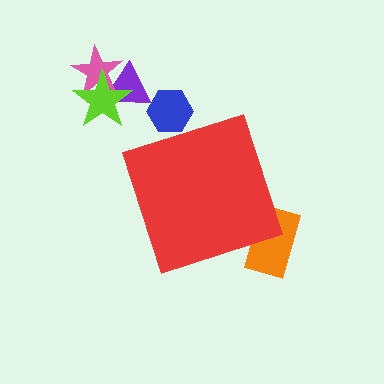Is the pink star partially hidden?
No, the pink star is fully visible.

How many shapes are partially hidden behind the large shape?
2 shapes are partially hidden.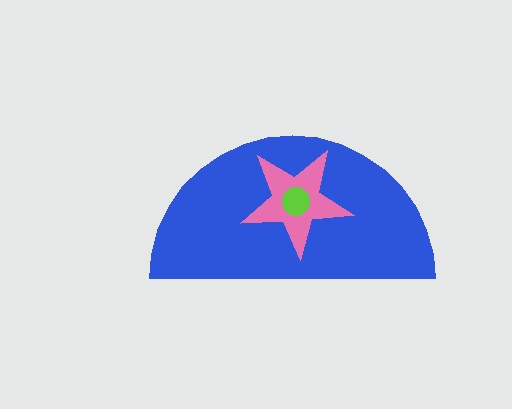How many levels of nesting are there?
3.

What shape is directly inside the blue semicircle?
The pink star.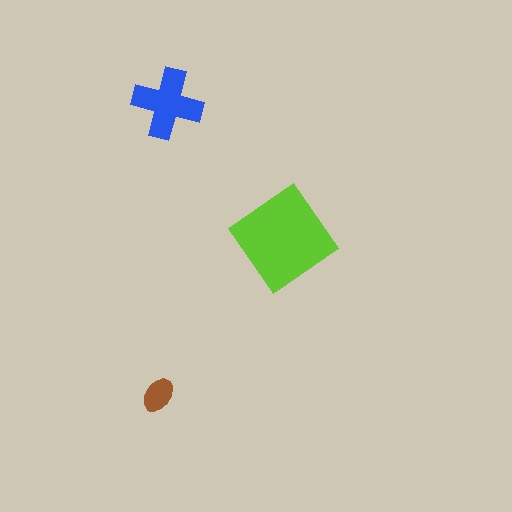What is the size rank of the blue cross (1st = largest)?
2nd.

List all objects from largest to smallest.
The lime diamond, the blue cross, the brown ellipse.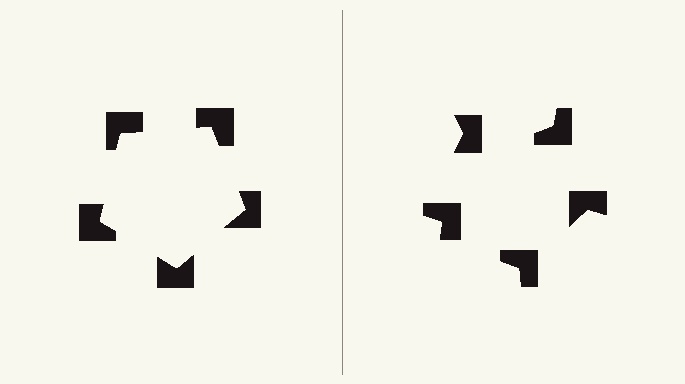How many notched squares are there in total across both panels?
10 — 5 on each side.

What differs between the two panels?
The notched squares are positioned identically on both sides; only the wedge orientations differ. On the left they align to a pentagon; on the right they are misaligned.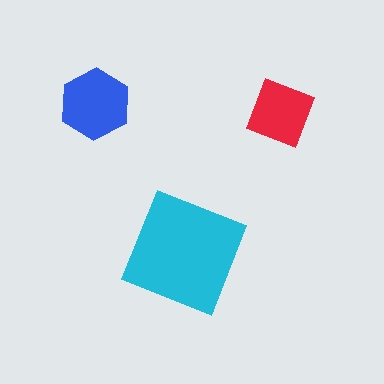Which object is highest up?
The blue hexagon is topmost.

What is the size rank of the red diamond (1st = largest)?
3rd.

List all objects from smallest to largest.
The red diamond, the blue hexagon, the cyan square.